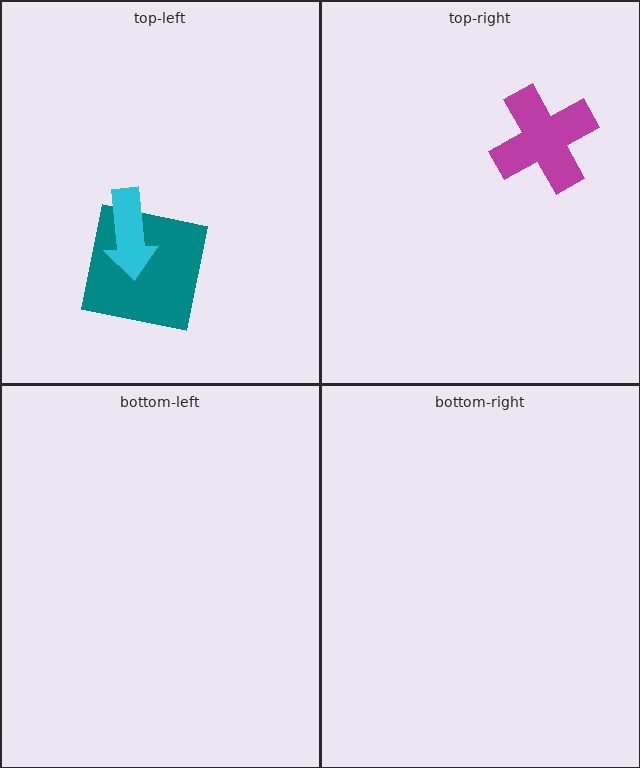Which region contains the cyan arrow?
The top-left region.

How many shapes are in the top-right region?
1.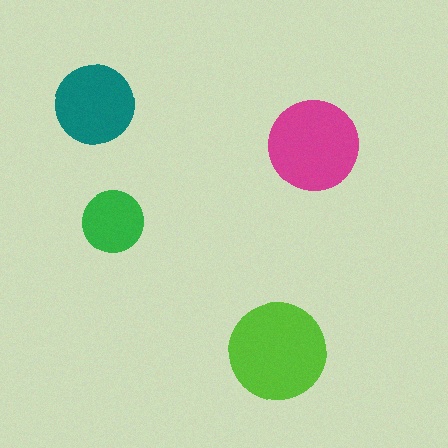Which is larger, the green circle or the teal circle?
The teal one.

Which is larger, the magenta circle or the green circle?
The magenta one.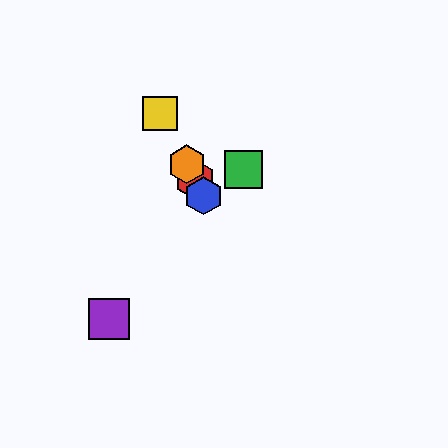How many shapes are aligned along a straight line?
4 shapes (the red hexagon, the blue hexagon, the yellow square, the orange hexagon) are aligned along a straight line.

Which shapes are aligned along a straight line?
The red hexagon, the blue hexagon, the yellow square, the orange hexagon are aligned along a straight line.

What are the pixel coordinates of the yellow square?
The yellow square is at (160, 113).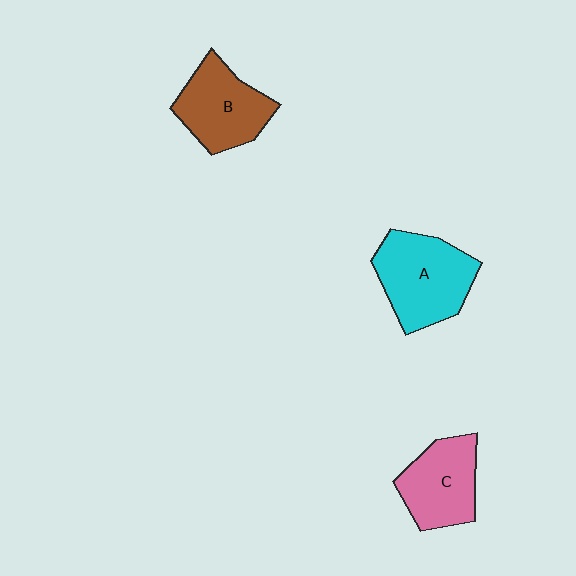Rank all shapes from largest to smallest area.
From largest to smallest: A (cyan), B (brown), C (pink).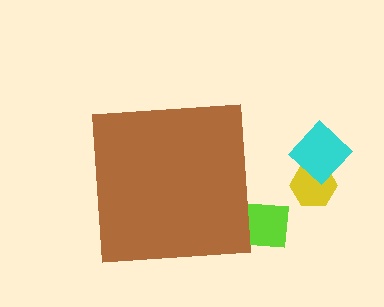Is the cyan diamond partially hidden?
No, the cyan diamond is fully visible.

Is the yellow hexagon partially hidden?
No, the yellow hexagon is fully visible.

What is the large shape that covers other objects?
A brown square.